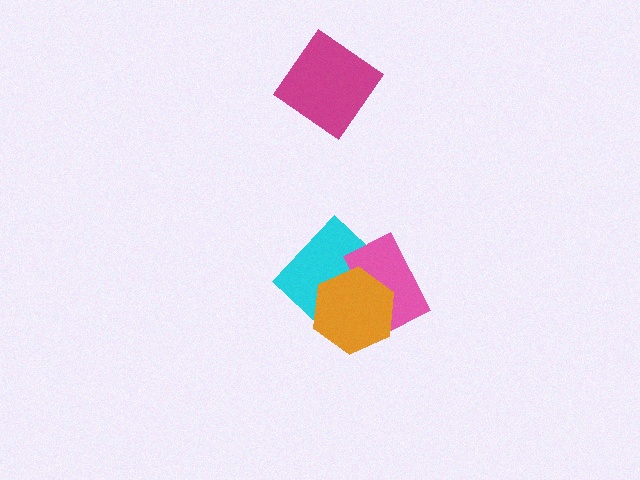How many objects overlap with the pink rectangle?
2 objects overlap with the pink rectangle.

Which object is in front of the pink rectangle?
The orange hexagon is in front of the pink rectangle.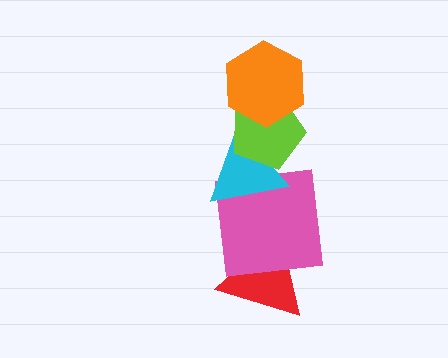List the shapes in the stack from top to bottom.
From top to bottom: the orange hexagon, the lime pentagon, the cyan triangle, the pink square, the red triangle.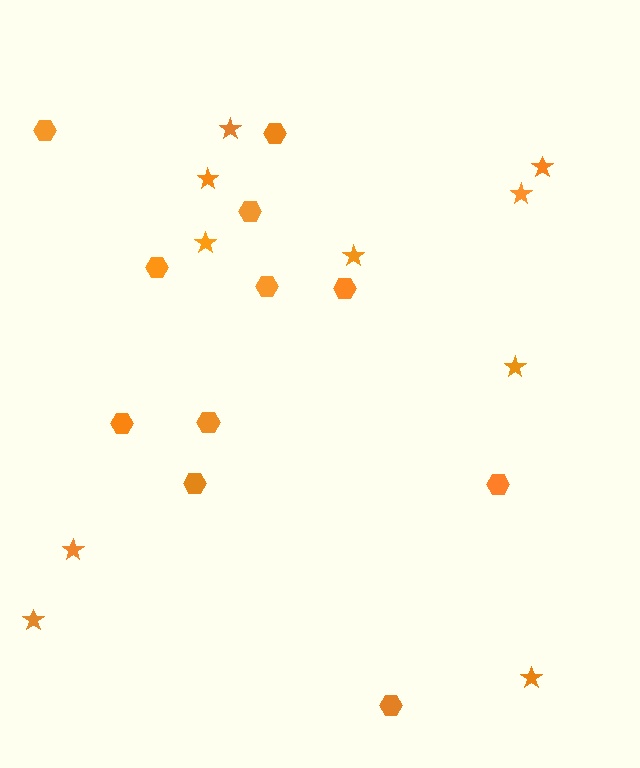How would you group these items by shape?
There are 2 groups: one group of stars (10) and one group of hexagons (11).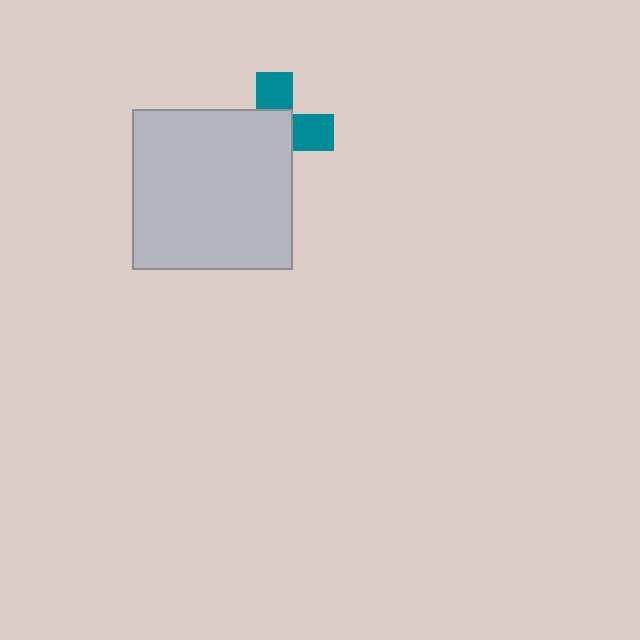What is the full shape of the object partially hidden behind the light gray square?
The partially hidden object is a teal cross.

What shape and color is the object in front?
The object in front is a light gray square.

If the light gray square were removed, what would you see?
You would see the complete teal cross.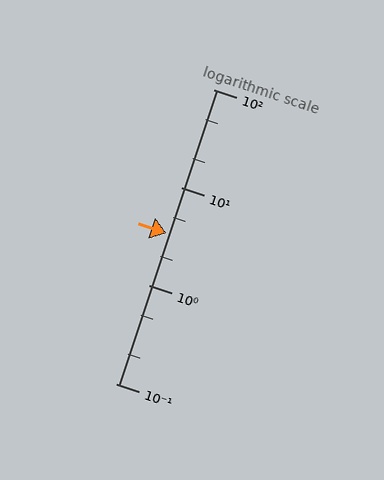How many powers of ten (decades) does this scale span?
The scale spans 3 decades, from 0.1 to 100.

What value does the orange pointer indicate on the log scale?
The pointer indicates approximately 3.4.